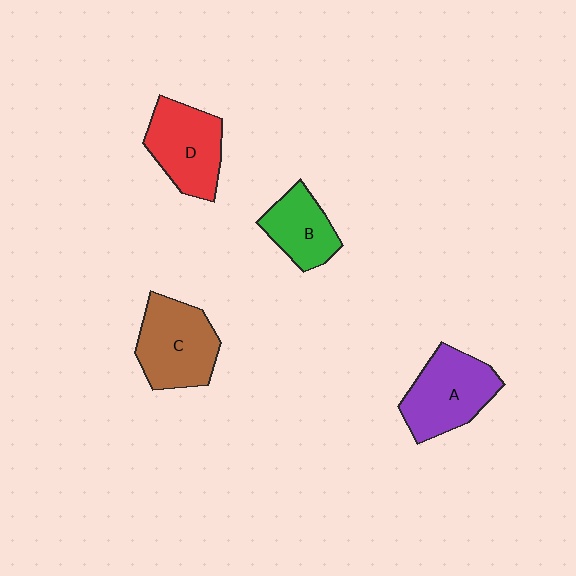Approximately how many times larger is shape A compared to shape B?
Approximately 1.4 times.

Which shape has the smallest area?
Shape B (green).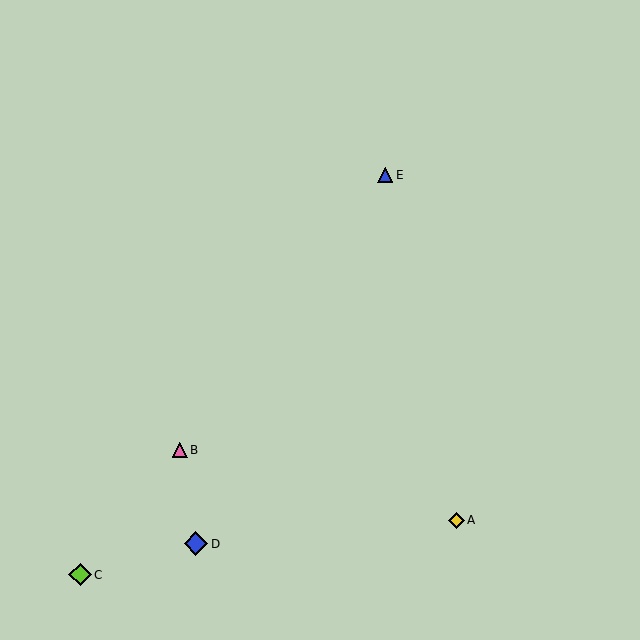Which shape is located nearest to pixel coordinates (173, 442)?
The pink triangle (labeled B) at (180, 450) is nearest to that location.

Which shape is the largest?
The blue diamond (labeled D) is the largest.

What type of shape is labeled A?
Shape A is a yellow diamond.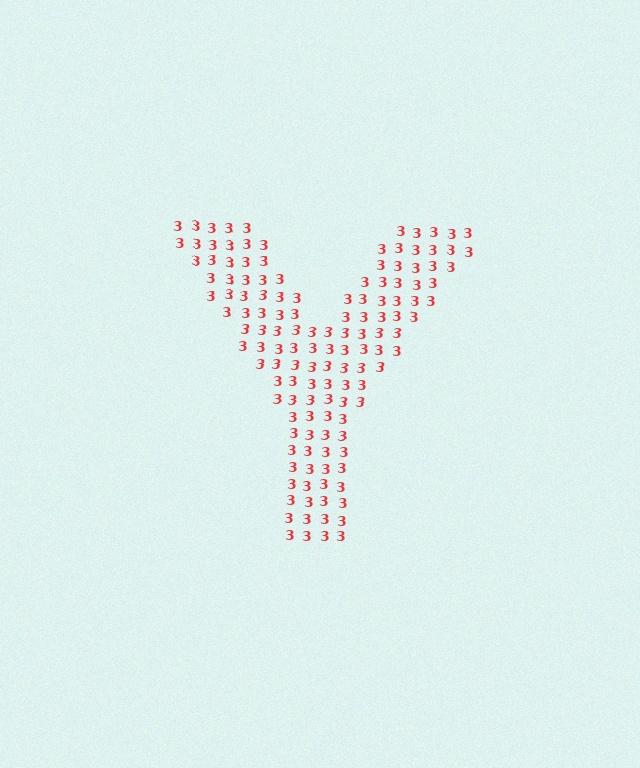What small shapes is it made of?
It is made of small digit 3's.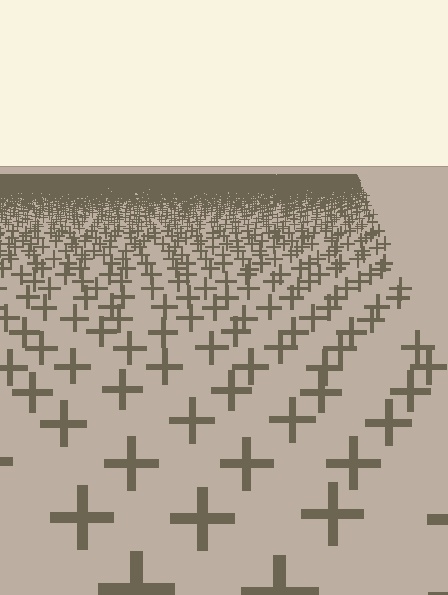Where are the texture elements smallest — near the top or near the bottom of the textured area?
Near the top.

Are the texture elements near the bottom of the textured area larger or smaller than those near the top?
Larger. Near the bottom, elements are closer to the viewer and appear at a bigger on-screen size.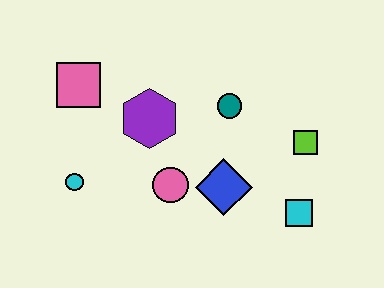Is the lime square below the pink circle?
No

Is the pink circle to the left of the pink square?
No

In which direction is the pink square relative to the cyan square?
The pink square is to the left of the cyan square.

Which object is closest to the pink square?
The purple hexagon is closest to the pink square.